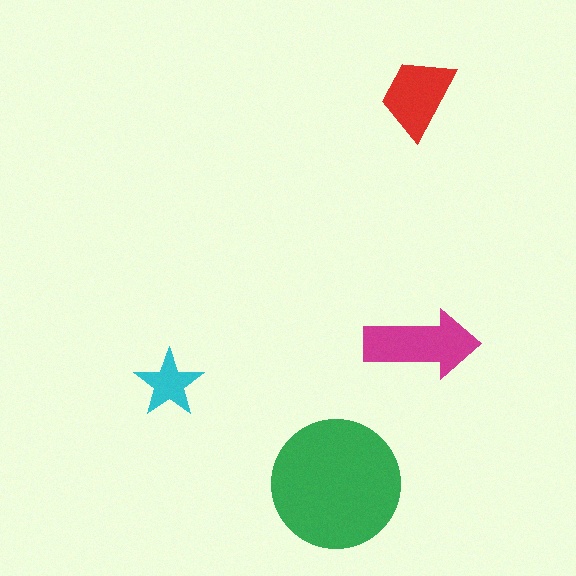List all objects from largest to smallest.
The green circle, the magenta arrow, the red trapezoid, the cyan star.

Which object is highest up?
The red trapezoid is topmost.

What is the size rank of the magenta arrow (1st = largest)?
2nd.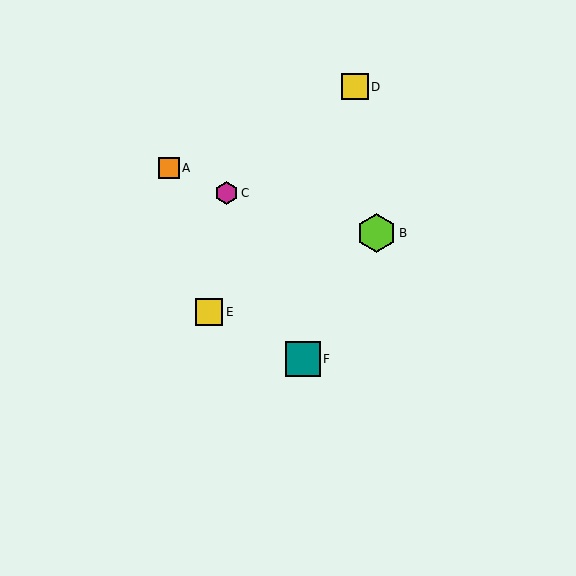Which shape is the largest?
The lime hexagon (labeled B) is the largest.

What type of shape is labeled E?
Shape E is a yellow square.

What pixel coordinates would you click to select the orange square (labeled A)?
Click at (169, 168) to select the orange square A.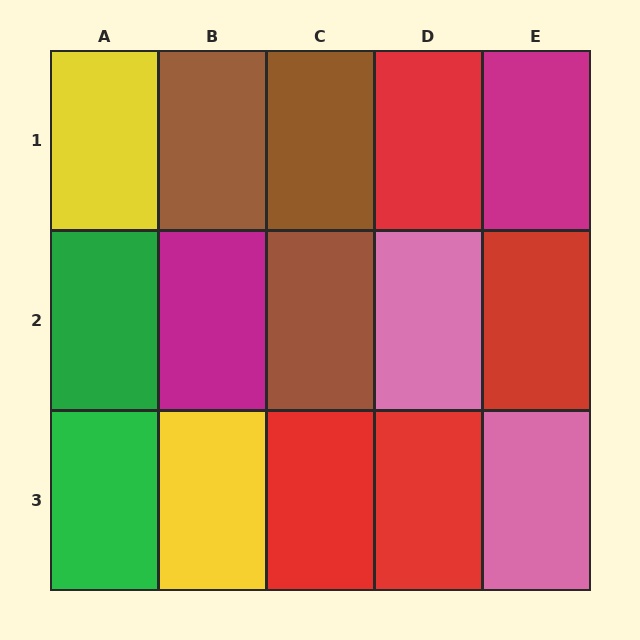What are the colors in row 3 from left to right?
Green, yellow, red, red, pink.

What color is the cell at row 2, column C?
Brown.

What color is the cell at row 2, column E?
Red.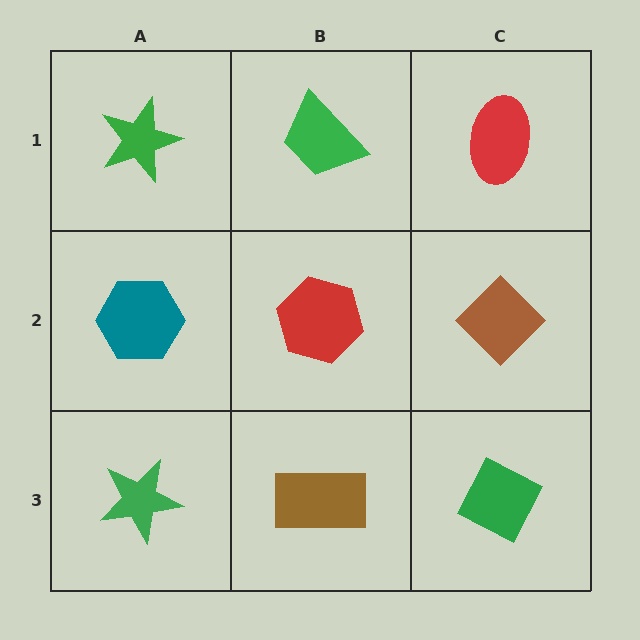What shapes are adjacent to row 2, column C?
A red ellipse (row 1, column C), a green diamond (row 3, column C), a red hexagon (row 2, column B).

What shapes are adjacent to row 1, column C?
A brown diamond (row 2, column C), a green trapezoid (row 1, column B).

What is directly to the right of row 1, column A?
A green trapezoid.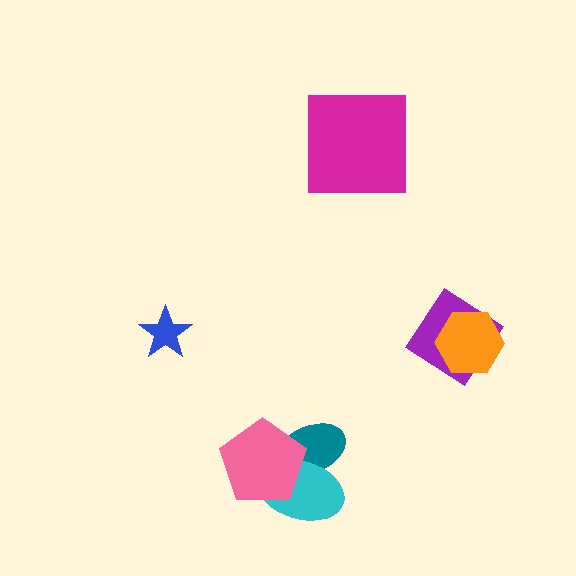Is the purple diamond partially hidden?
Yes, it is partially covered by another shape.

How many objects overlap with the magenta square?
0 objects overlap with the magenta square.